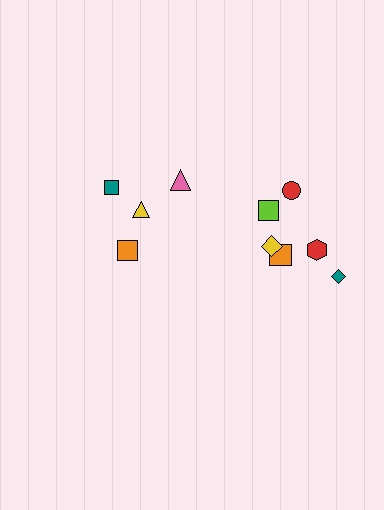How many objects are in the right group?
There are 6 objects.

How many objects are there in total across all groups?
There are 10 objects.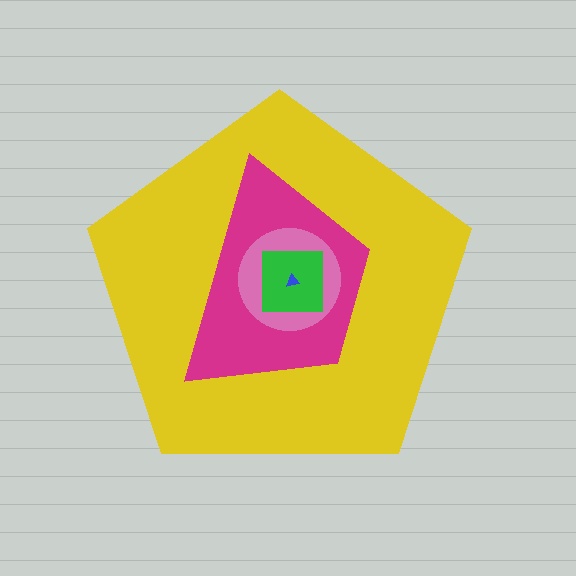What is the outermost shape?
The yellow pentagon.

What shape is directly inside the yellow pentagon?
The magenta trapezoid.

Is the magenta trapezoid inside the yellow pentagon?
Yes.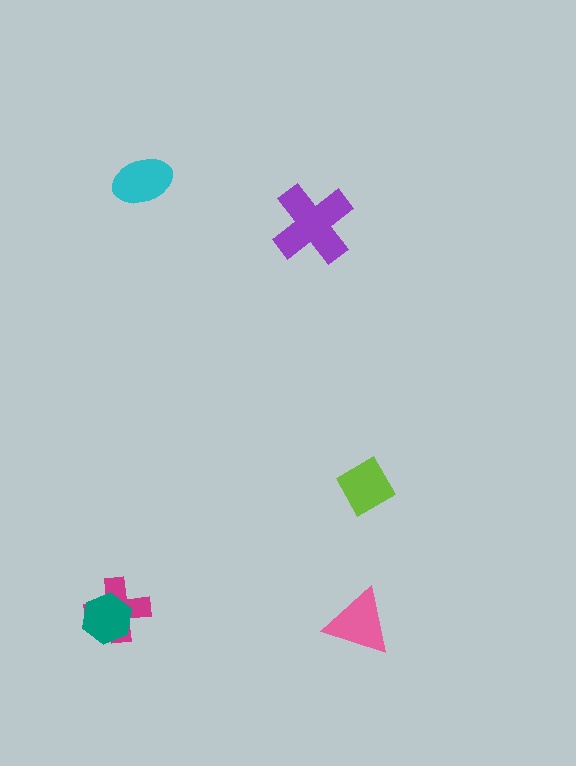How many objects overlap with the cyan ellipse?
0 objects overlap with the cyan ellipse.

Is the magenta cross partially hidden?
Yes, it is partially covered by another shape.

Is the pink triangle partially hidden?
No, no other shape covers it.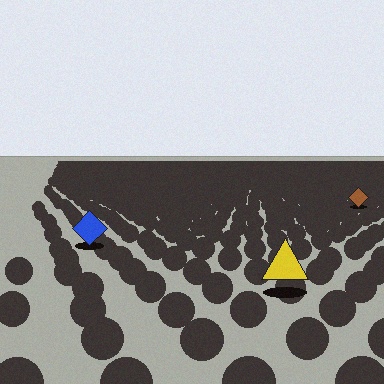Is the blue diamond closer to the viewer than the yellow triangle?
No. The yellow triangle is closer — you can tell from the texture gradient: the ground texture is coarser near it.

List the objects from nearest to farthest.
From nearest to farthest: the yellow triangle, the blue diamond, the brown diamond.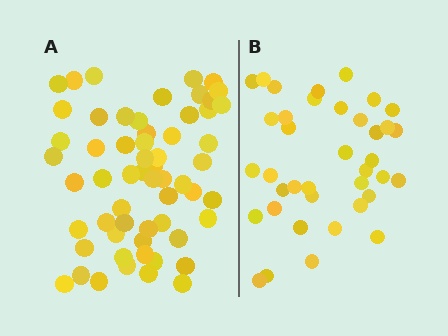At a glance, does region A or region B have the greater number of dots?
Region A (the left region) has more dots.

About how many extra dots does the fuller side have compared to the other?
Region A has approximately 20 more dots than region B.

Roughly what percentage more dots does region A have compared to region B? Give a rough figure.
About 55% more.